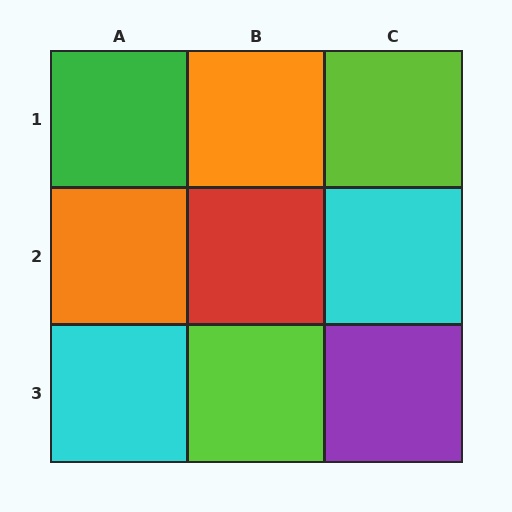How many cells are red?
1 cell is red.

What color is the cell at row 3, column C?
Purple.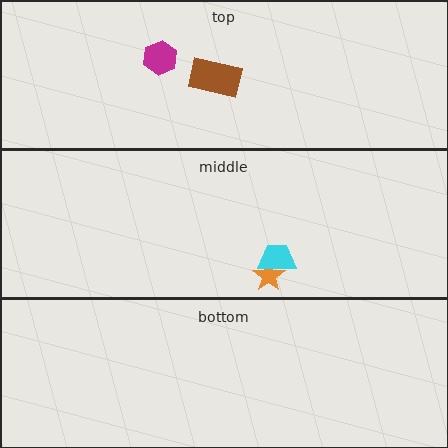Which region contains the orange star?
The middle region.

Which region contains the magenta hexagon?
The top region.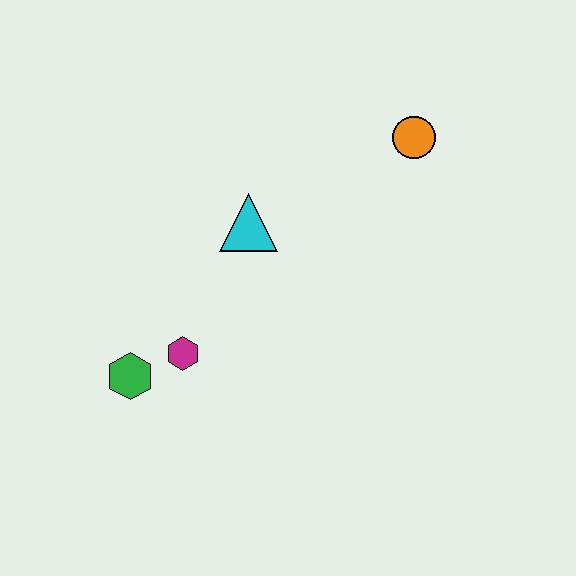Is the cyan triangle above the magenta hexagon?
Yes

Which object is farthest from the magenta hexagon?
The orange circle is farthest from the magenta hexagon.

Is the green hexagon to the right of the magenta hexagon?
No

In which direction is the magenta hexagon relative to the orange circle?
The magenta hexagon is to the left of the orange circle.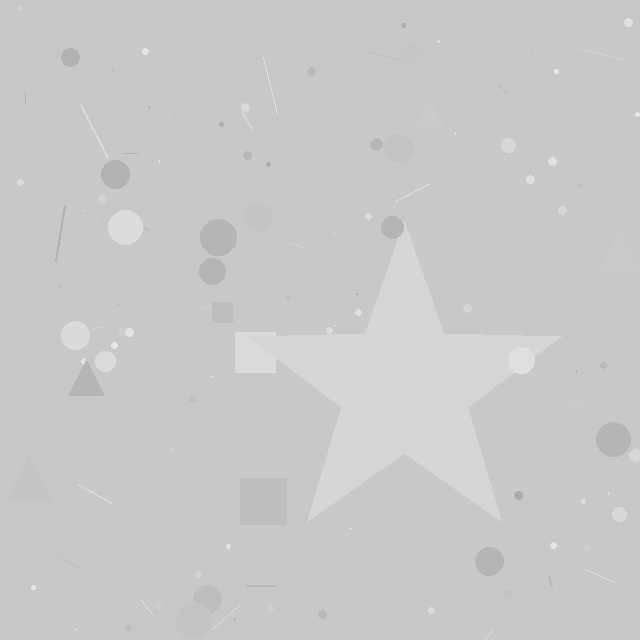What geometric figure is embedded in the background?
A star is embedded in the background.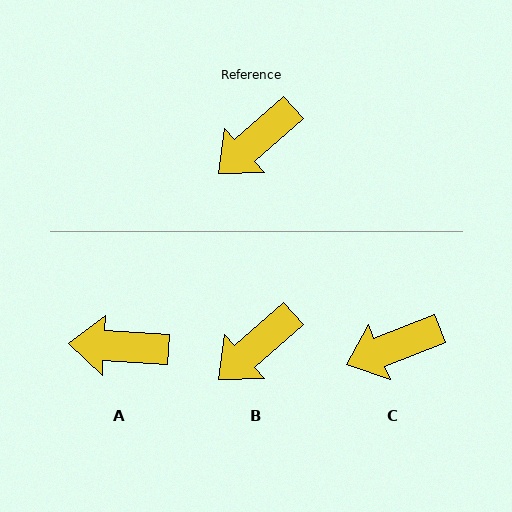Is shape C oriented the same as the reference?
No, it is off by about 20 degrees.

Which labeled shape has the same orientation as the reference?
B.